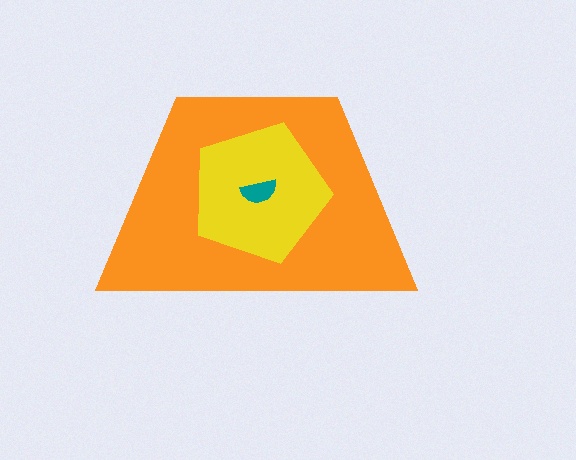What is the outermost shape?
The orange trapezoid.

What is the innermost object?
The teal semicircle.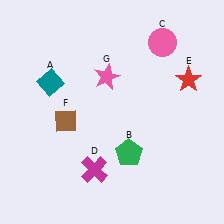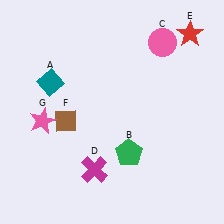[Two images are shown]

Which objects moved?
The objects that moved are: the red star (E), the pink star (G).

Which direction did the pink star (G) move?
The pink star (G) moved left.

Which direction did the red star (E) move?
The red star (E) moved up.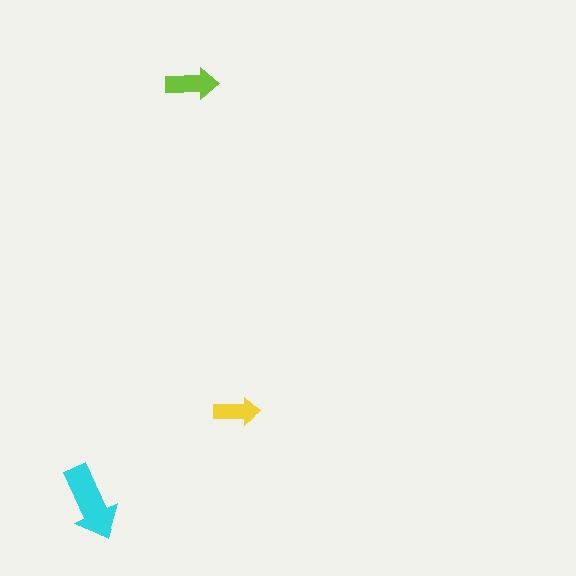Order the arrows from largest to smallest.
the cyan one, the lime one, the yellow one.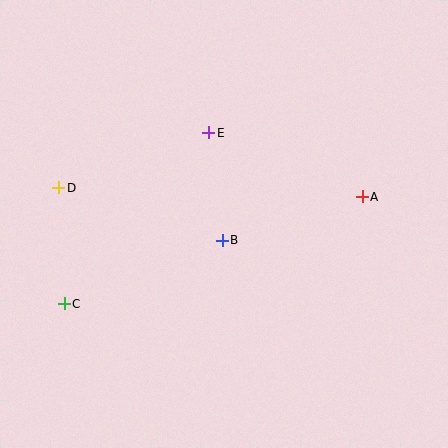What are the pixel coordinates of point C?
Point C is at (64, 304).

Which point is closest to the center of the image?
Point B at (222, 240) is closest to the center.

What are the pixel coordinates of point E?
Point E is at (209, 133).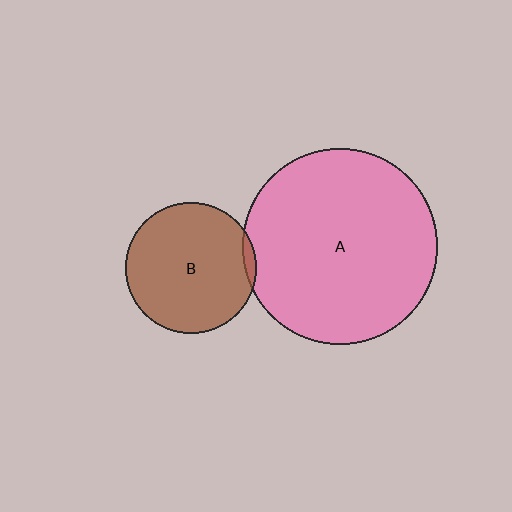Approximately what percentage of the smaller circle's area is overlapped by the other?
Approximately 5%.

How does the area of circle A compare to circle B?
Approximately 2.2 times.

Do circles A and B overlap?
Yes.